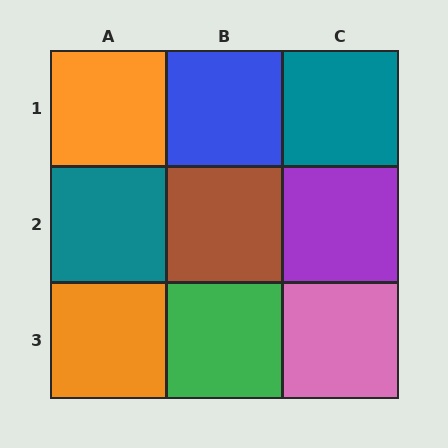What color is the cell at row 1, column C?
Teal.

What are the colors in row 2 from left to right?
Teal, brown, purple.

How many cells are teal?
2 cells are teal.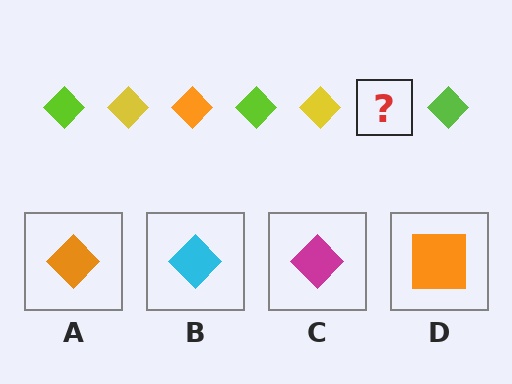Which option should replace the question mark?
Option A.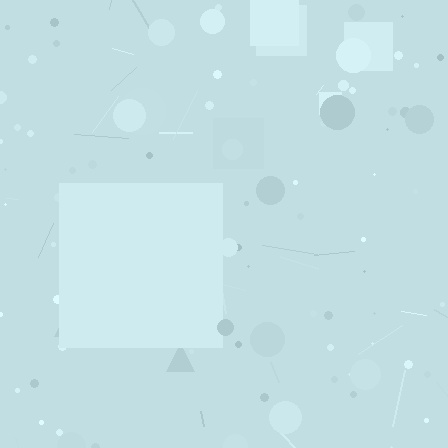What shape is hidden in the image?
A square is hidden in the image.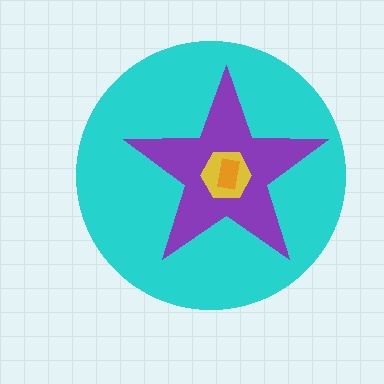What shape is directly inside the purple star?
The yellow hexagon.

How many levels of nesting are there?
4.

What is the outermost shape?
The cyan circle.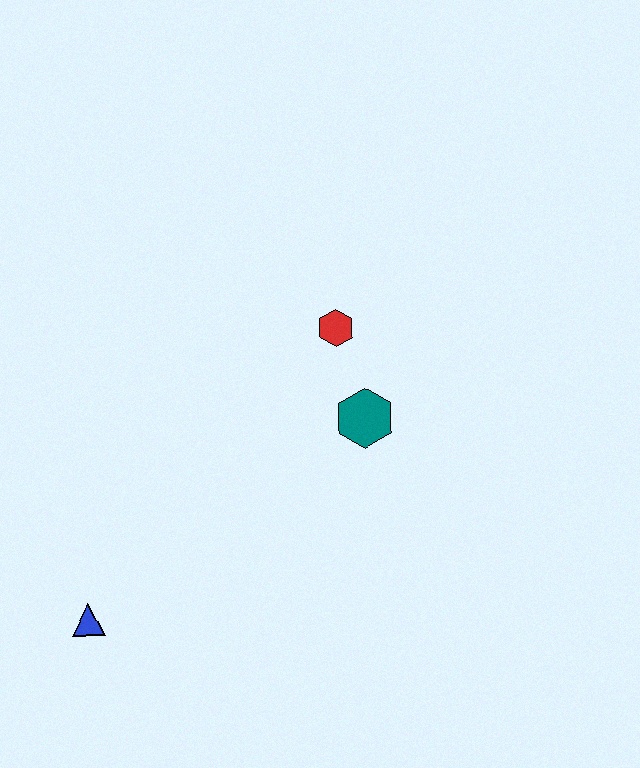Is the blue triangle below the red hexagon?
Yes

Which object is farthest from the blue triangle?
The red hexagon is farthest from the blue triangle.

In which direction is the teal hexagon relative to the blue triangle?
The teal hexagon is to the right of the blue triangle.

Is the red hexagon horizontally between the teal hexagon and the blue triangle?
Yes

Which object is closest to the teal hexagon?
The red hexagon is closest to the teal hexagon.